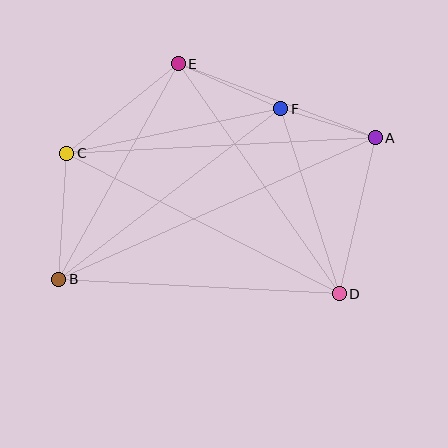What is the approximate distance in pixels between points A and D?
The distance between A and D is approximately 160 pixels.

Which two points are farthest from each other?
Points A and B are farthest from each other.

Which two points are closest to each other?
Points A and F are closest to each other.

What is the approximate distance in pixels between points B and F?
The distance between B and F is approximately 280 pixels.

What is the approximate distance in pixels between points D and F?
The distance between D and F is approximately 194 pixels.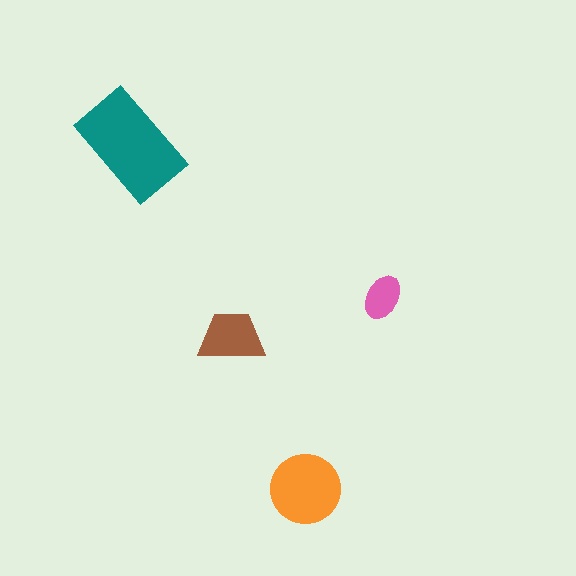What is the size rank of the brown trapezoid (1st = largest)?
3rd.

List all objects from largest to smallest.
The teal rectangle, the orange circle, the brown trapezoid, the pink ellipse.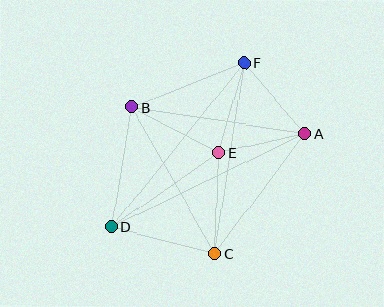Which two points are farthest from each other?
Points A and D are farthest from each other.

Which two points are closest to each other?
Points A and E are closest to each other.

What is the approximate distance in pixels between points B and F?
The distance between B and F is approximately 120 pixels.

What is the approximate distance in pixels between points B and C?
The distance between B and C is approximately 168 pixels.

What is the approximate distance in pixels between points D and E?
The distance between D and E is approximately 130 pixels.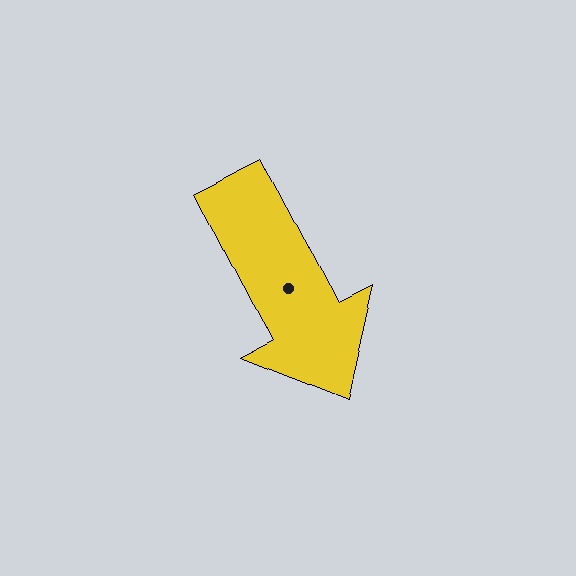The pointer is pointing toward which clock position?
Roughly 5 o'clock.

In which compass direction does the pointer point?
Southeast.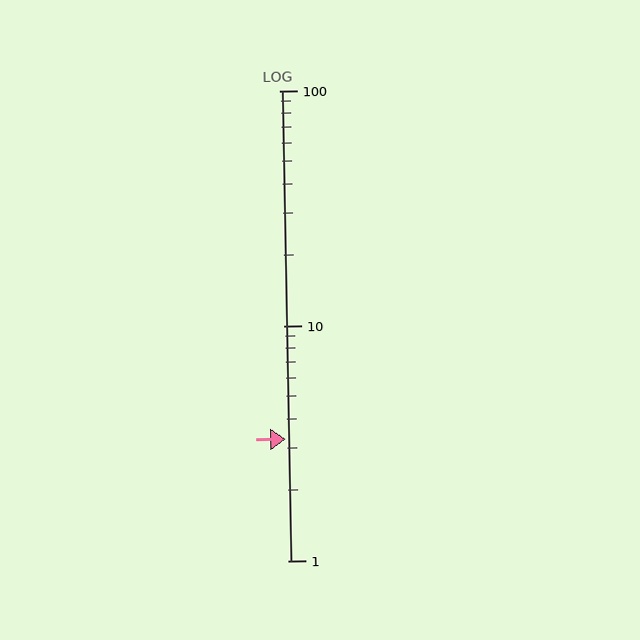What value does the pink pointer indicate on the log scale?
The pointer indicates approximately 3.3.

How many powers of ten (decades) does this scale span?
The scale spans 2 decades, from 1 to 100.